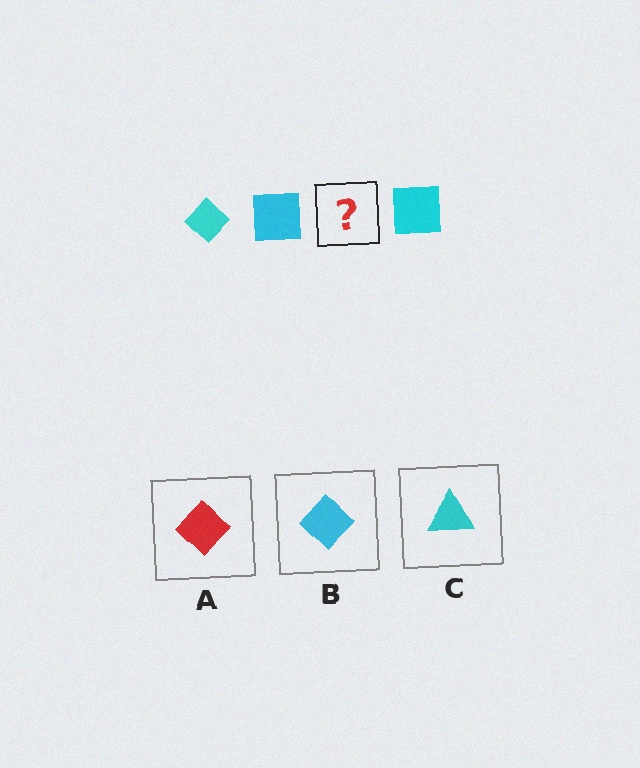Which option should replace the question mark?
Option B.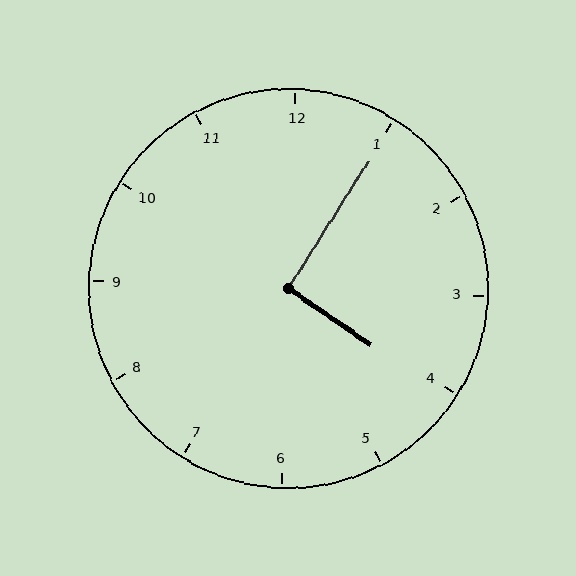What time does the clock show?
4:05.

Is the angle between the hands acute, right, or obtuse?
It is right.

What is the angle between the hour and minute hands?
Approximately 92 degrees.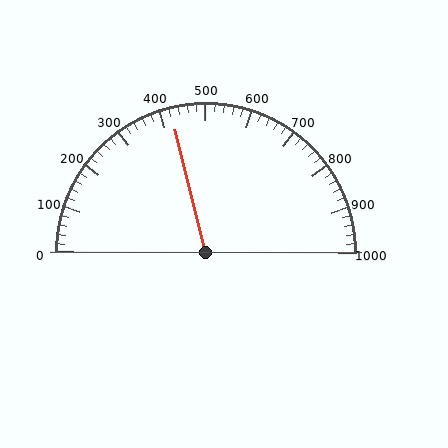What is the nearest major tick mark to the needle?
The nearest major tick mark is 400.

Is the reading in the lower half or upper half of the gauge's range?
The reading is in the lower half of the range (0 to 1000).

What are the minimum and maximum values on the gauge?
The gauge ranges from 0 to 1000.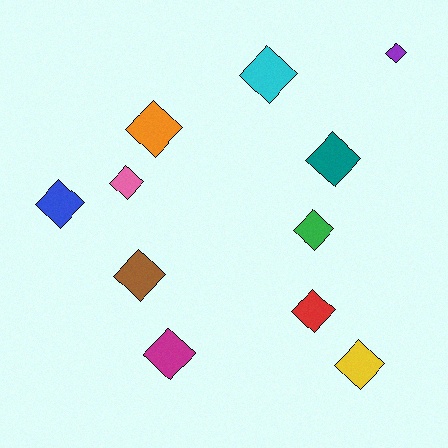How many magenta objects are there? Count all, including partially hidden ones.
There is 1 magenta object.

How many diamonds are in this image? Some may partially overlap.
There are 11 diamonds.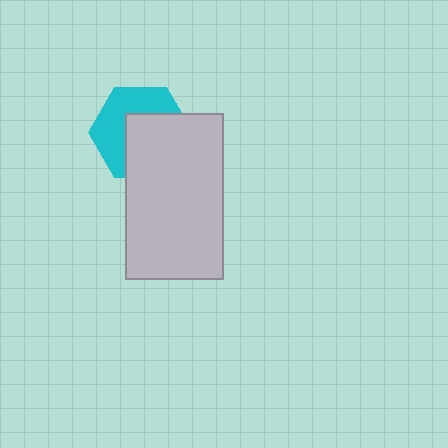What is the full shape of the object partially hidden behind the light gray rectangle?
The partially hidden object is a cyan hexagon.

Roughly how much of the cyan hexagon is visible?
About half of it is visible (roughly 49%).